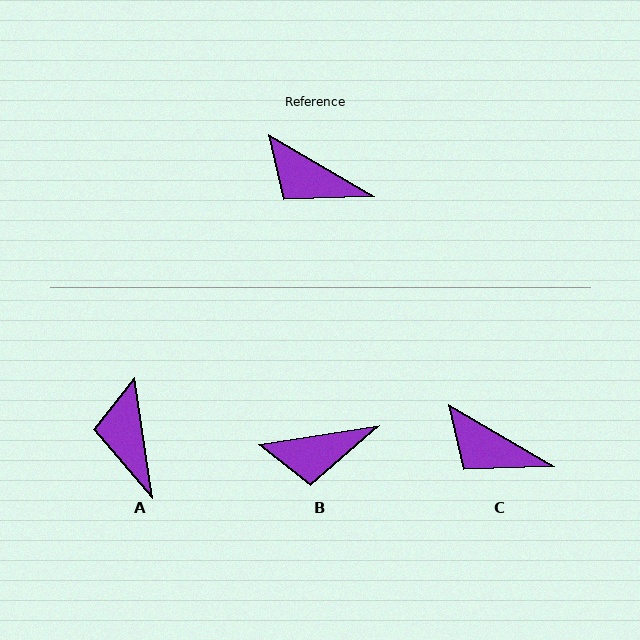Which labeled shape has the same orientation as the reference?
C.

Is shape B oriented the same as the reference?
No, it is off by about 39 degrees.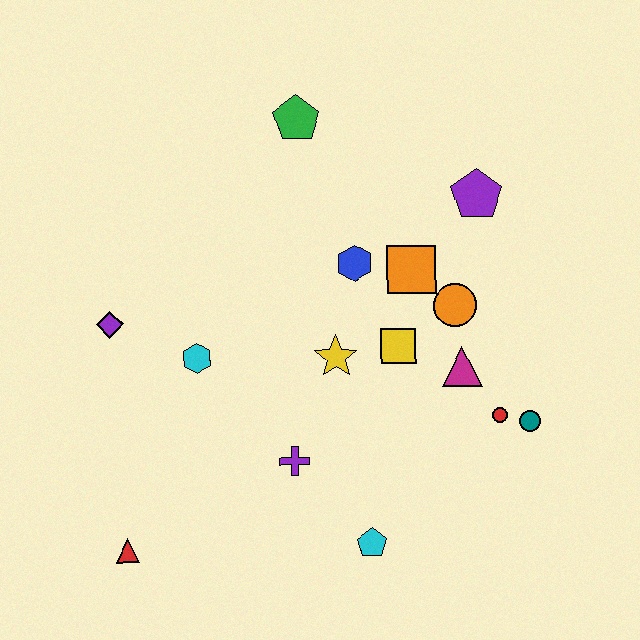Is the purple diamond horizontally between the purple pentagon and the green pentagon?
No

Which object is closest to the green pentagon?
The blue hexagon is closest to the green pentagon.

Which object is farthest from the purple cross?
The green pentagon is farthest from the purple cross.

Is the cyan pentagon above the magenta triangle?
No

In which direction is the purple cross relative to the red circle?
The purple cross is to the left of the red circle.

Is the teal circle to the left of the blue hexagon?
No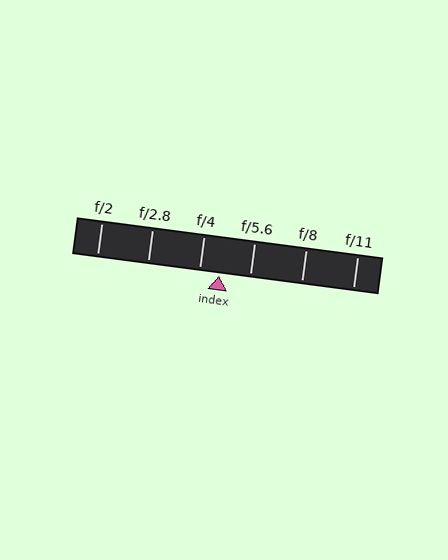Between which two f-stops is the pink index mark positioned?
The index mark is between f/4 and f/5.6.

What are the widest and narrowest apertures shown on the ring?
The widest aperture shown is f/2 and the narrowest is f/11.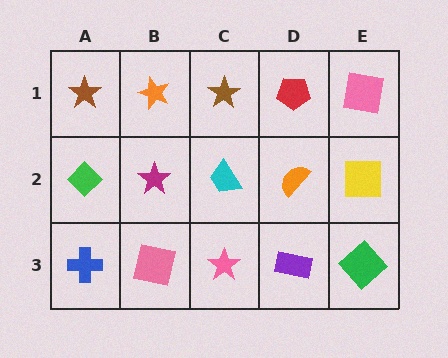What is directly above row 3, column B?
A magenta star.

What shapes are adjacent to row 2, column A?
A brown star (row 1, column A), a blue cross (row 3, column A), a magenta star (row 2, column B).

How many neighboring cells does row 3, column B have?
3.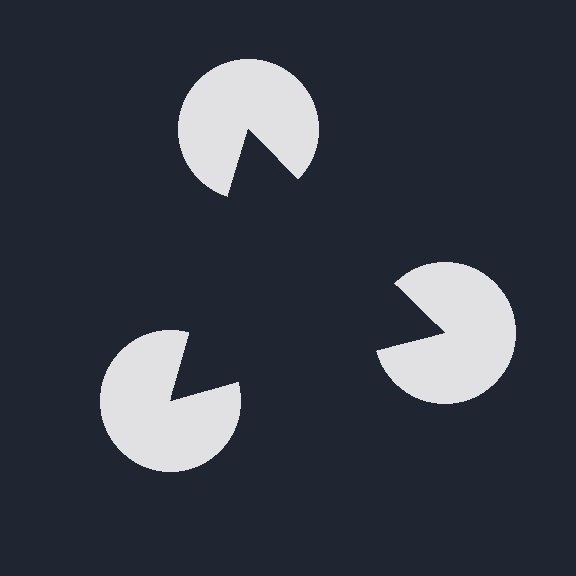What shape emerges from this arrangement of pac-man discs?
An illusory triangle — its edges are inferred from the aligned wedge cuts in the pac-man discs, not physically drawn.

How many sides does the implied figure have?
3 sides.